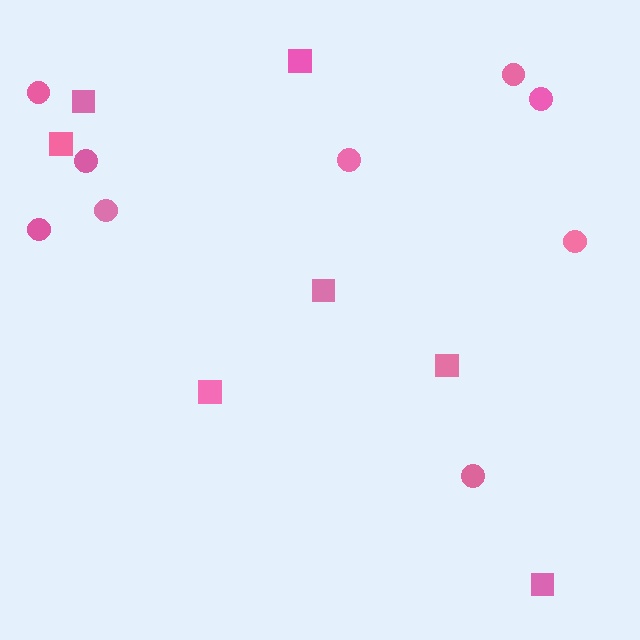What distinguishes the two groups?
There are 2 groups: one group of squares (7) and one group of circles (9).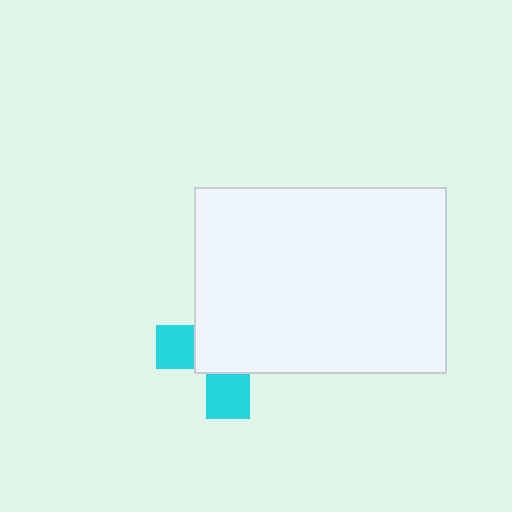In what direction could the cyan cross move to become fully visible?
The cyan cross could move toward the lower-left. That would shift it out from behind the white rectangle entirely.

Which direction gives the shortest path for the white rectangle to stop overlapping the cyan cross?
Moving toward the upper-right gives the shortest separation.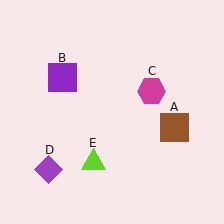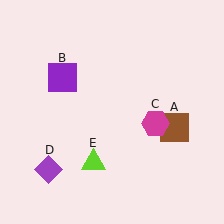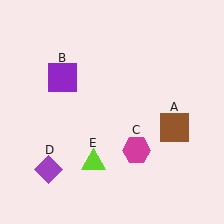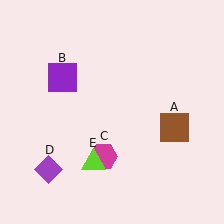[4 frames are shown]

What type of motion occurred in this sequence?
The magenta hexagon (object C) rotated clockwise around the center of the scene.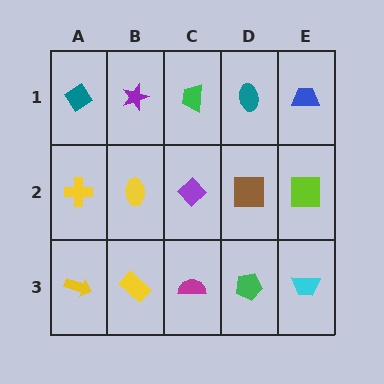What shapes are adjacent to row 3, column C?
A purple diamond (row 2, column C), a yellow rectangle (row 3, column B), a green pentagon (row 3, column D).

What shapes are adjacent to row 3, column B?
A yellow ellipse (row 2, column B), a yellow arrow (row 3, column A), a magenta semicircle (row 3, column C).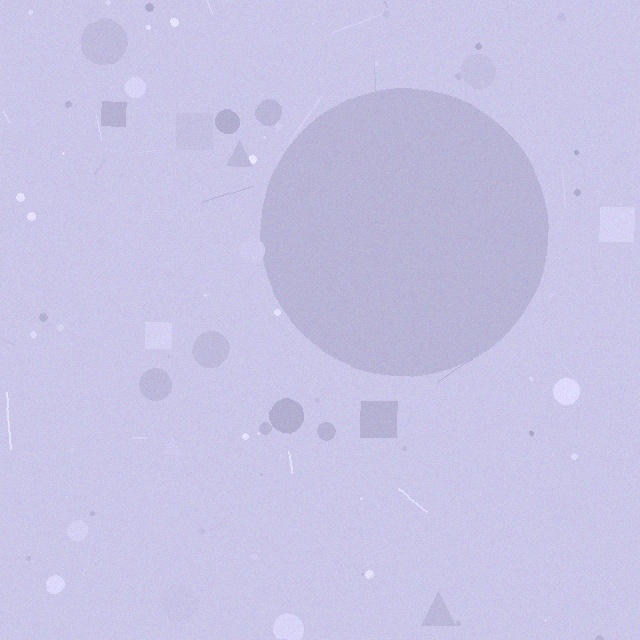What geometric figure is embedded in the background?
A circle is embedded in the background.